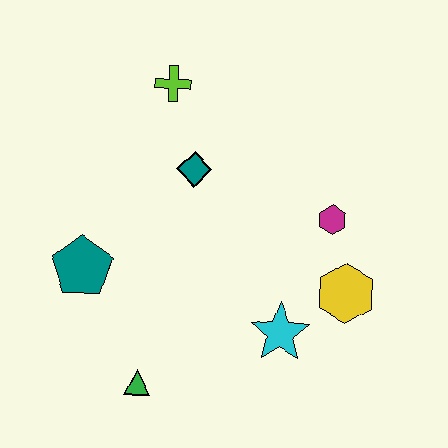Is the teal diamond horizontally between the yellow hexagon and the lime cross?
Yes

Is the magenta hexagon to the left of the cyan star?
No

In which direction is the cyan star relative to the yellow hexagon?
The cyan star is to the left of the yellow hexagon.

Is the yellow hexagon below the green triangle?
No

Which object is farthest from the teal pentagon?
The yellow hexagon is farthest from the teal pentagon.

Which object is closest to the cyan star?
The yellow hexagon is closest to the cyan star.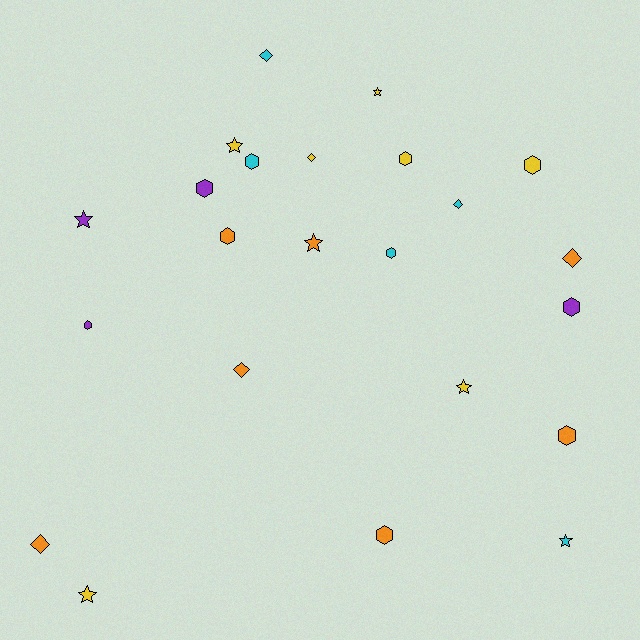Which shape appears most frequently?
Hexagon, with 10 objects.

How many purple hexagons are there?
There are 3 purple hexagons.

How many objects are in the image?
There are 23 objects.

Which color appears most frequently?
Orange, with 7 objects.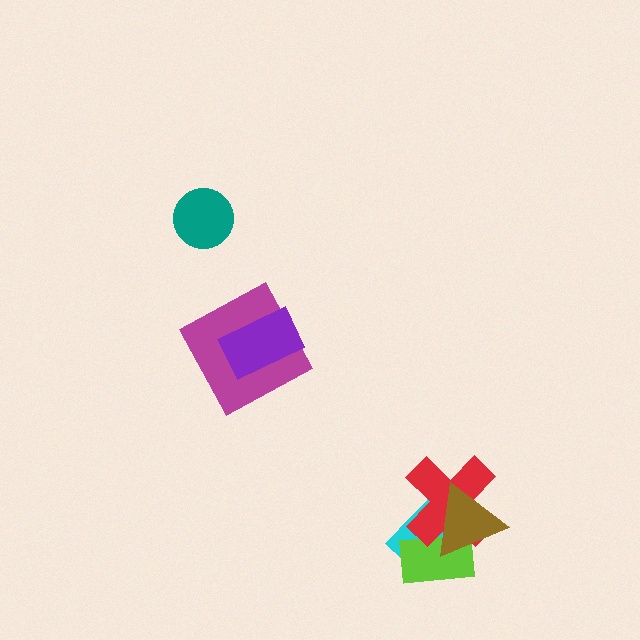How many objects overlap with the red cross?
3 objects overlap with the red cross.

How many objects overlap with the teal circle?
0 objects overlap with the teal circle.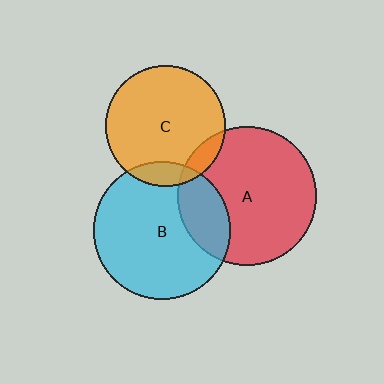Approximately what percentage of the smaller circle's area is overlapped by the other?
Approximately 10%.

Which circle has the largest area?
Circle A (red).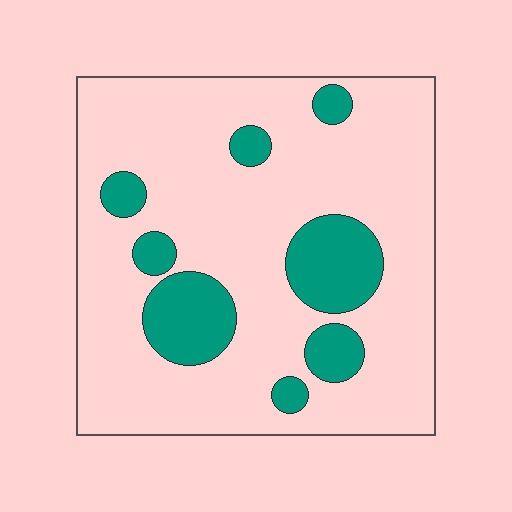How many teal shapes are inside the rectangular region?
8.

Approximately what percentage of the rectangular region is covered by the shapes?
Approximately 20%.